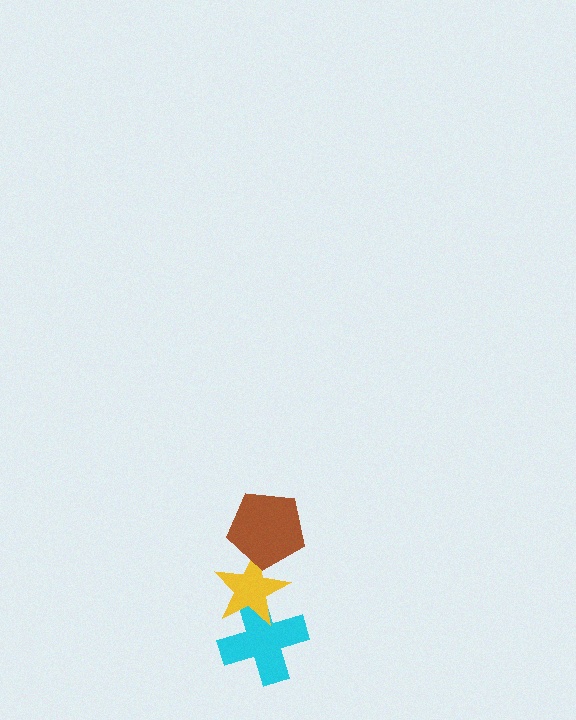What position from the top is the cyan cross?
The cyan cross is 3rd from the top.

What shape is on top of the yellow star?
The brown pentagon is on top of the yellow star.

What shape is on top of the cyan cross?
The yellow star is on top of the cyan cross.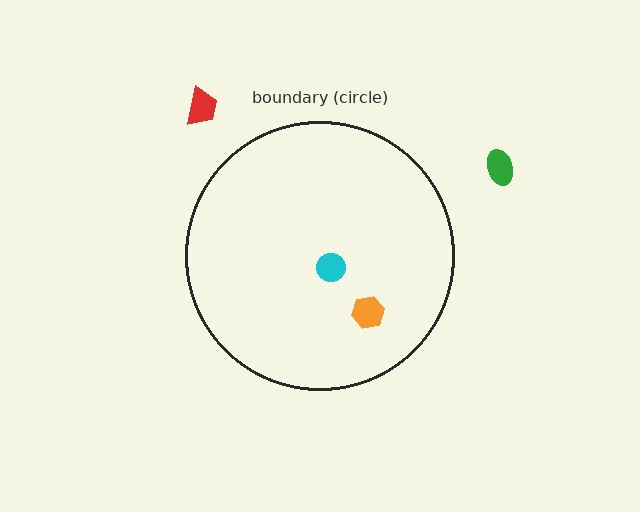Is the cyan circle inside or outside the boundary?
Inside.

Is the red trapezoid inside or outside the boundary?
Outside.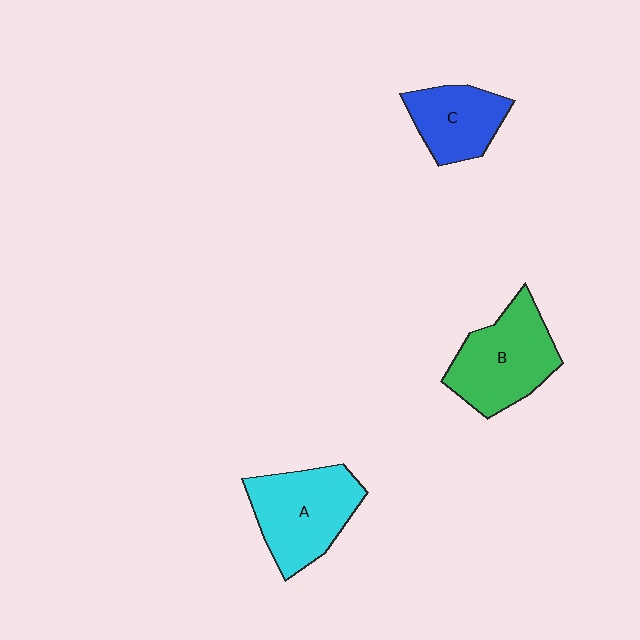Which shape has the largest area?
Shape A (cyan).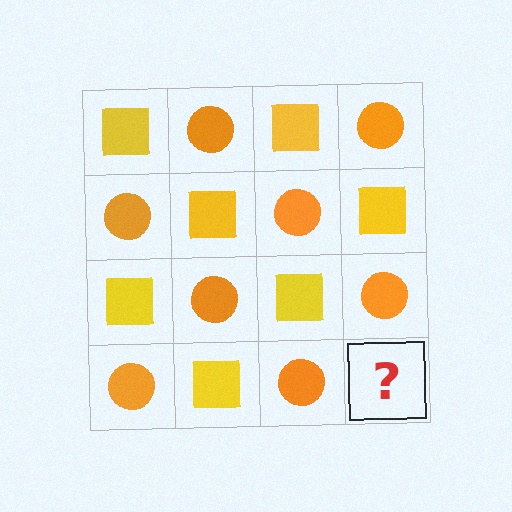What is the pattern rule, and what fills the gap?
The rule is that it alternates yellow square and orange circle in a checkerboard pattern. The gap should be filled with a yellow square.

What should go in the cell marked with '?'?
The missing cell should contain a yellow square.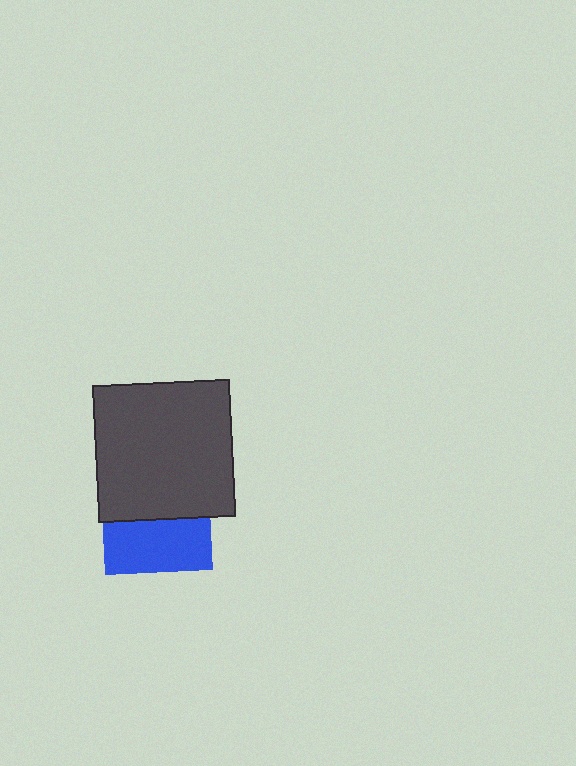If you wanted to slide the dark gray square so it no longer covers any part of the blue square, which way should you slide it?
Slide it up — that is the most direct way to separate the two shapes.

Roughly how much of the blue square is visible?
About half of it is visible (roughly 48%).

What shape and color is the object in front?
The object in front is a dark gray square.